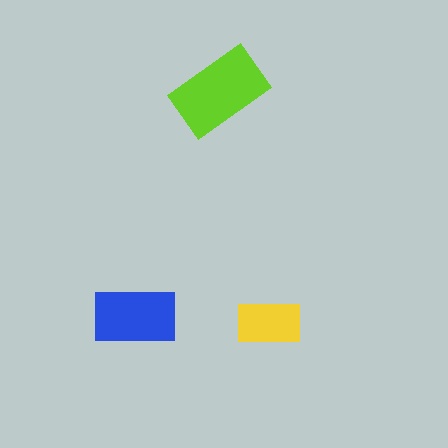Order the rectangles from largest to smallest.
the lime one, the blue one, the yellow one.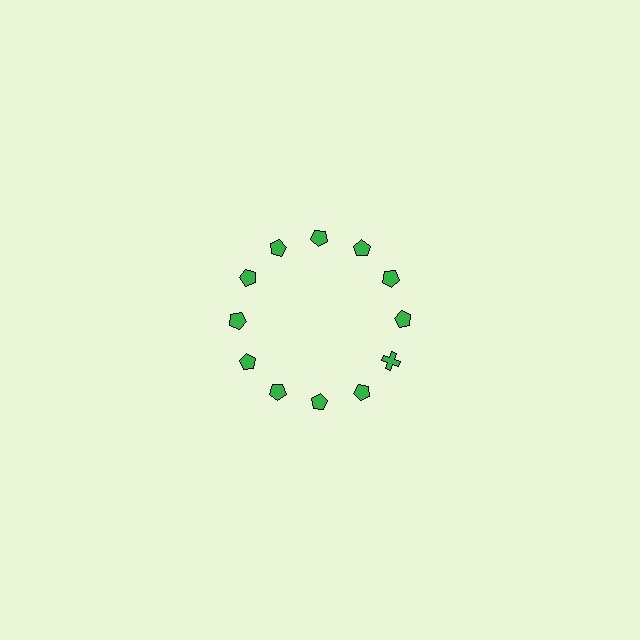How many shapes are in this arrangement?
There are 12 shapes arranged in a ring pattern.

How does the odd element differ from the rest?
It has a different shape: cross instead of pentagon.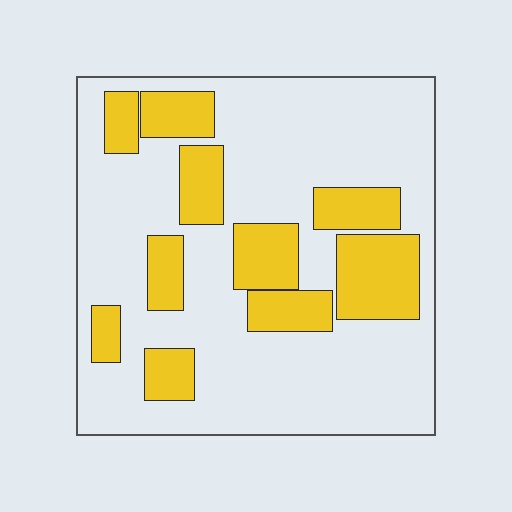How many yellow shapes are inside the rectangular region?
10.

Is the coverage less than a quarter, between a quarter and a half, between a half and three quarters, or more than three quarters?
Between a quarter and a half.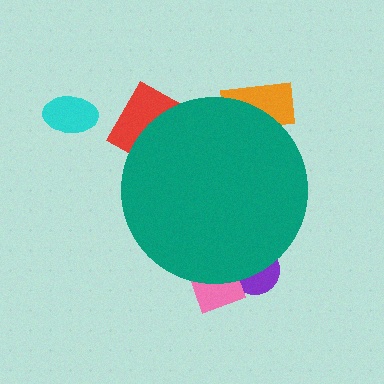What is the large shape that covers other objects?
A teal circle.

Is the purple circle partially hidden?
Yes, the purple circle is partially hidden behind the teal circle.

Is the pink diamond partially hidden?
Yes, the pink diamond is partially hidden behind the teal circle.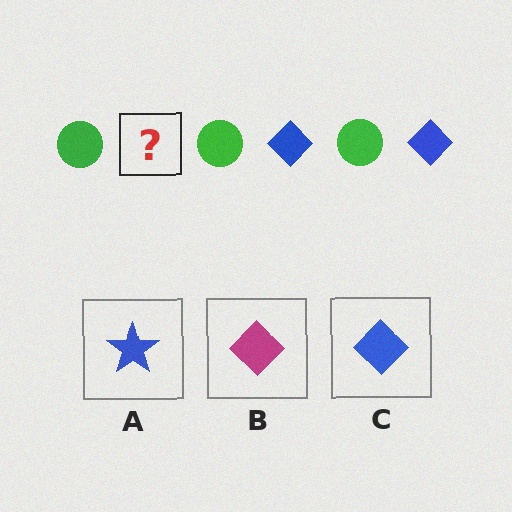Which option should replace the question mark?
Option C.